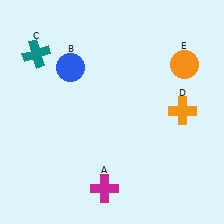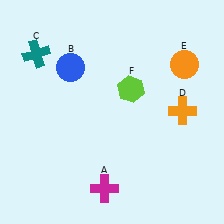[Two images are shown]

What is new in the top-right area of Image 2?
A lime hexagon (F) was added in the top-right area of Image 2.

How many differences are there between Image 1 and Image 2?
There is 1 difference between the two images.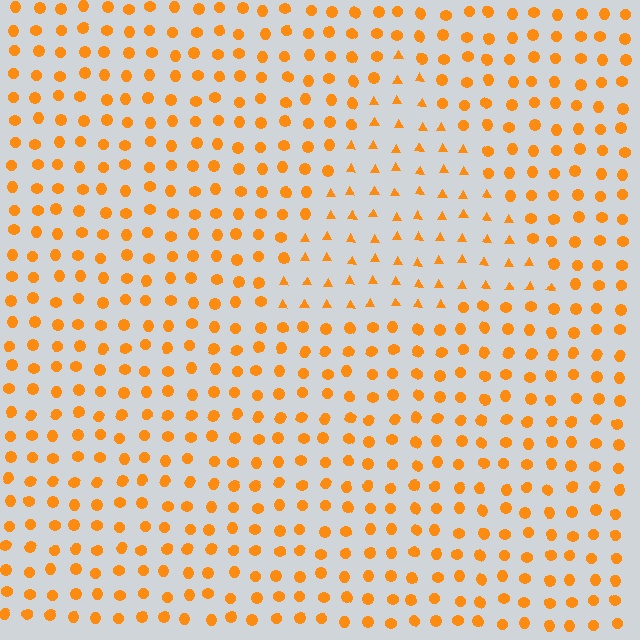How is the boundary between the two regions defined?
The boundary is defined by a change in element shape: triangles inside vs. circles outside. All elements share the same color and spacing.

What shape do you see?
I see a triangle.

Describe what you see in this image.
The image is filled with small orange elements arranged in a uniform grid. A triangle-shaped region contains triangles, while the surrounding area contains circles. The boundary is defined purely by the change in element shape.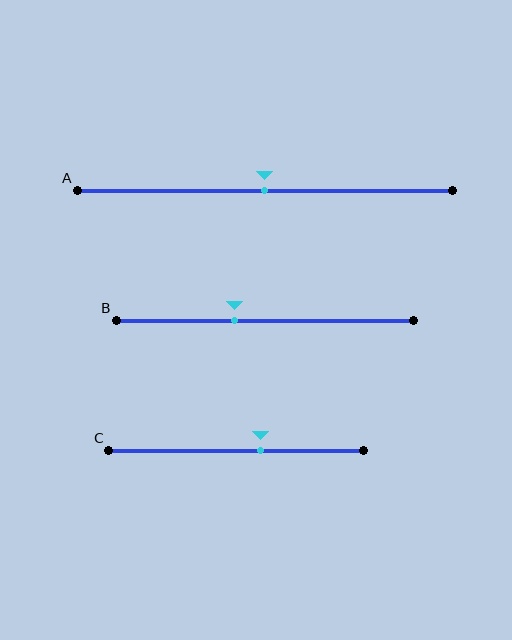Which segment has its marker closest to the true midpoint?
Segment A has its marker closest to the true midpoint.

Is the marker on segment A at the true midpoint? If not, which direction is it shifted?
Yes, the marker on segment A is at the true midpoint.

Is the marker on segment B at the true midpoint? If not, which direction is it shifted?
No, the marker on segment B is shifted to the left by about 10% of the segment length.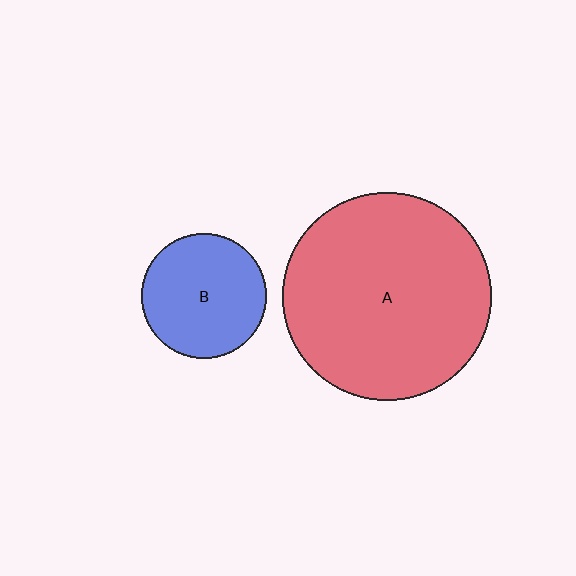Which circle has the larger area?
Circle A (red).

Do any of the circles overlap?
No, none of the circles overlap.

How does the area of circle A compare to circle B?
Approximately 2.8 times.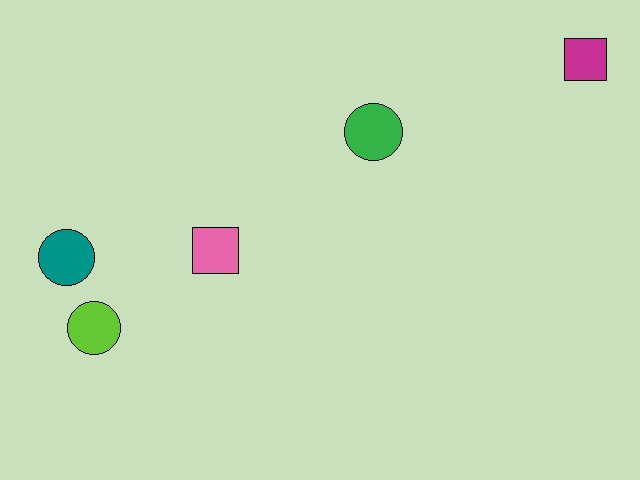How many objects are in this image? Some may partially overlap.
There are 5 objects.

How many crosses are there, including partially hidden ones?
There are no crosses.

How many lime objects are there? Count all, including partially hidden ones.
There is 1 lime object.